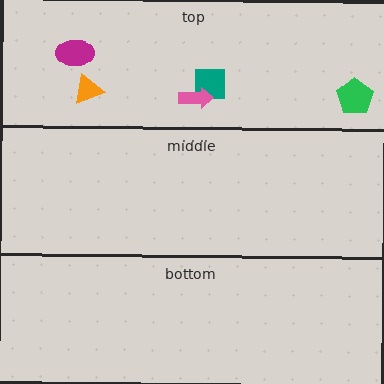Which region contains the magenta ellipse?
The top region.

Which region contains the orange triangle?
The top region.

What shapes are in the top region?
The green pentagon, the orange triangle, the magenta ellipse, the teal square, the pink arrow.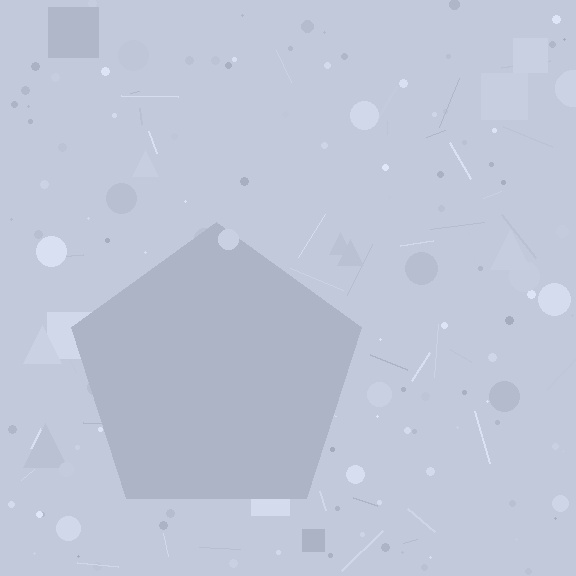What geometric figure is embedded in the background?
A pentagon is embedded in the background.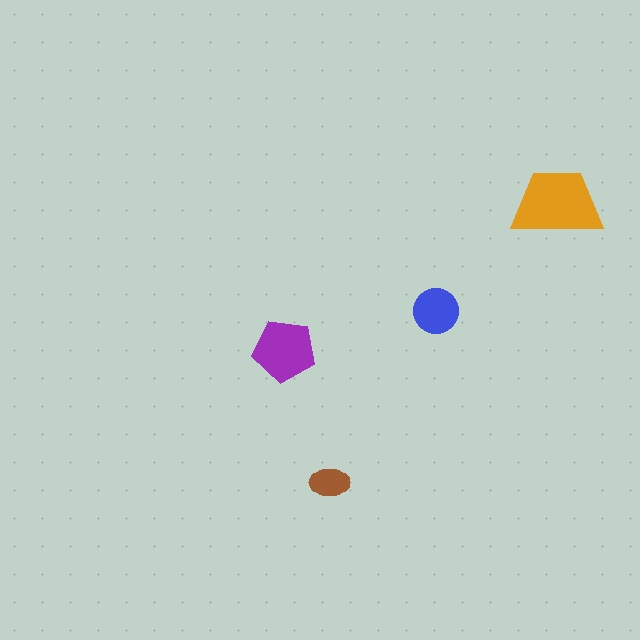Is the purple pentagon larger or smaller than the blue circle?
Larger.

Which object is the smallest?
The brown ellipse.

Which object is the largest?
The orange trapezoid.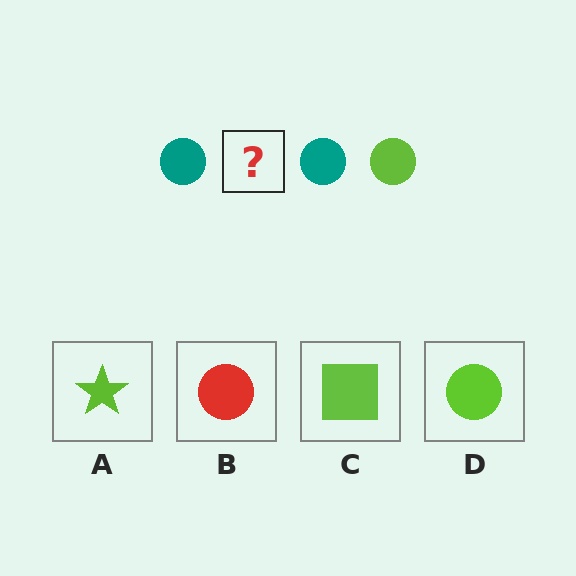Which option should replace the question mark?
Option D.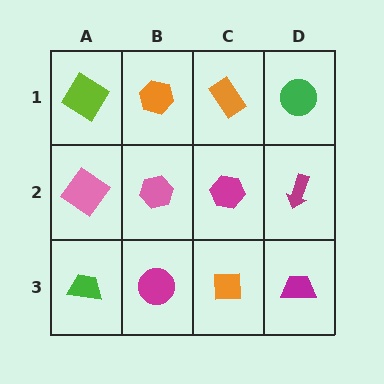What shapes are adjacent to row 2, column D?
A green circle (row 1, column D), a magenta trapezoid (row 3, column D), a magenta hexagon (row 2, column C).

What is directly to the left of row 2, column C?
A pink hexagon.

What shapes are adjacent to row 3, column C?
A magenta hexagon (row 2, column C), a magenta circle (row 3, column B), a magenta trapezoid (row 3, column D).